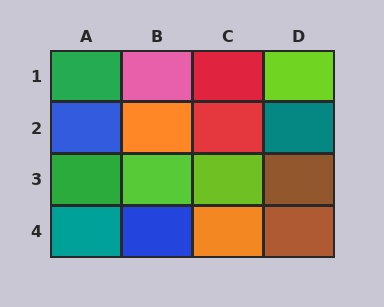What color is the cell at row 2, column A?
Blue.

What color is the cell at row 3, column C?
Lime.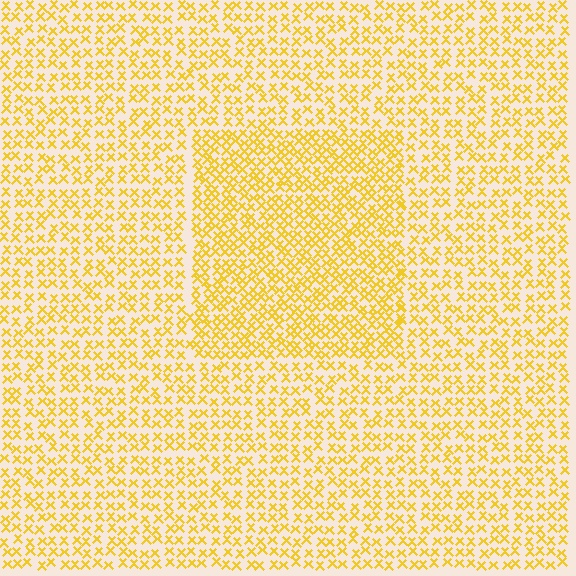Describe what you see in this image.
The image contains small yellow elements arranged at two different densities. A rectangle-shaped region is visible where the elements are more densely packed than the surrounding area.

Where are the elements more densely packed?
The elements are more densely packed inside the rectangle boundary.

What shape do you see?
I see a rectangle.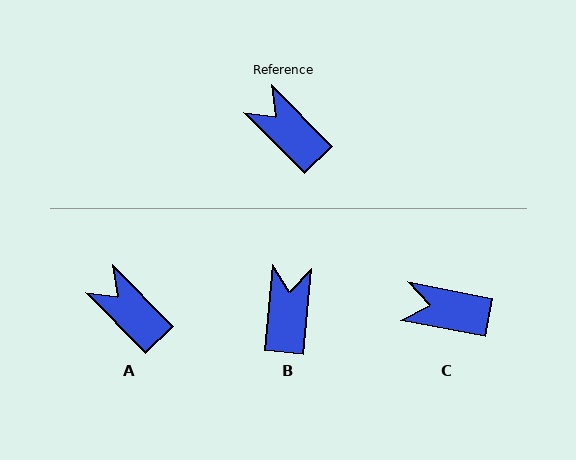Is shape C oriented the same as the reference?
No, it is off by about 34 degrees.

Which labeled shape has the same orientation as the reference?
A.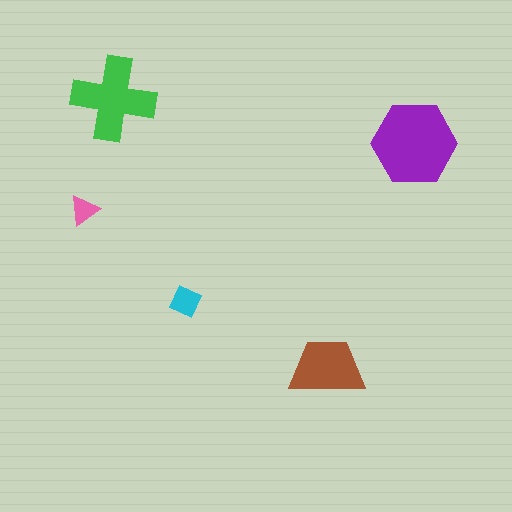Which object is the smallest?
The pink triangle.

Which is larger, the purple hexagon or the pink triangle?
The purple hexagon.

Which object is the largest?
The purple hexagon.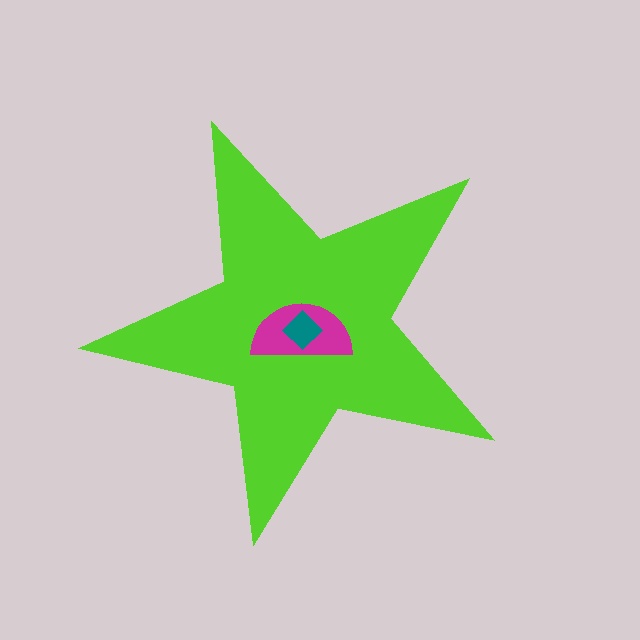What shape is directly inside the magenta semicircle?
The teal diamond.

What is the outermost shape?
The lime star.